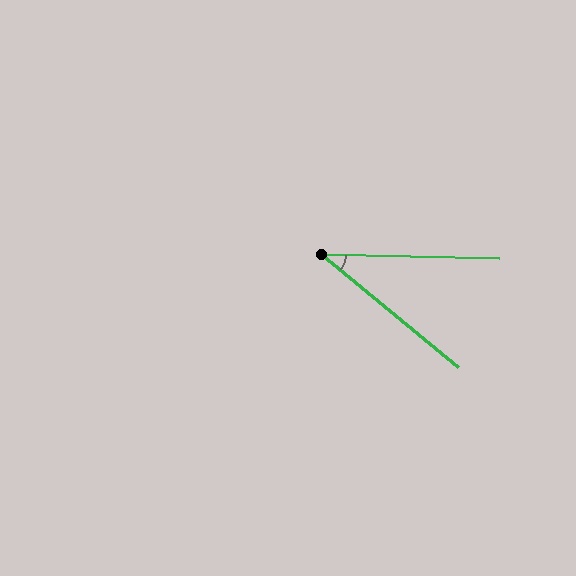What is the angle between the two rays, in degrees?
Approximately 38 degrees.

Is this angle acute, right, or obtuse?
It is acute.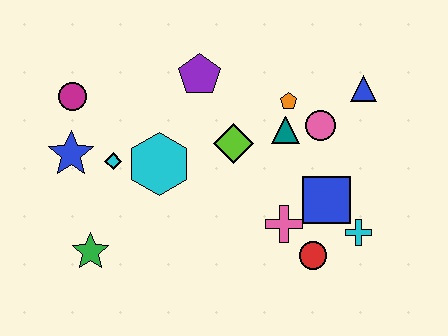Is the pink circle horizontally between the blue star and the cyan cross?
Yes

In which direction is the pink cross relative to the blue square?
The pink cross is to the left of the blue square.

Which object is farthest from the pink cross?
The magenta circle is farthest from the pink cross.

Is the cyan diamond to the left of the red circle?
Yes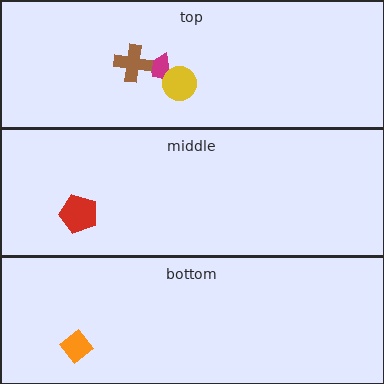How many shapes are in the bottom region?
1.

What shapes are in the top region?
The magenta trapezoid, the brown cross, the yellow circle.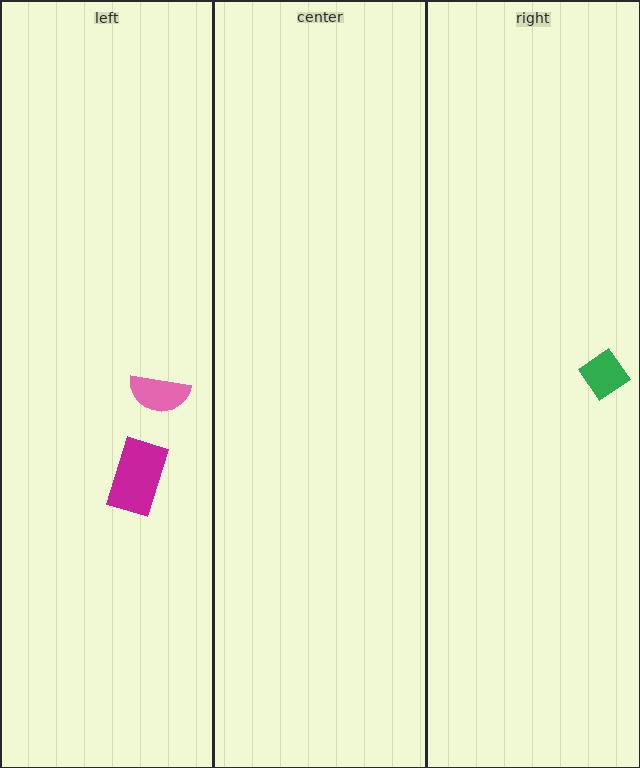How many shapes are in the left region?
2.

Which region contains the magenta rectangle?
The left region.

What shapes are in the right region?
The green diamond.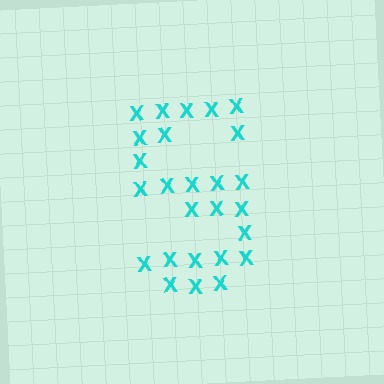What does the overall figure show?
The overall figure shows the letter S.